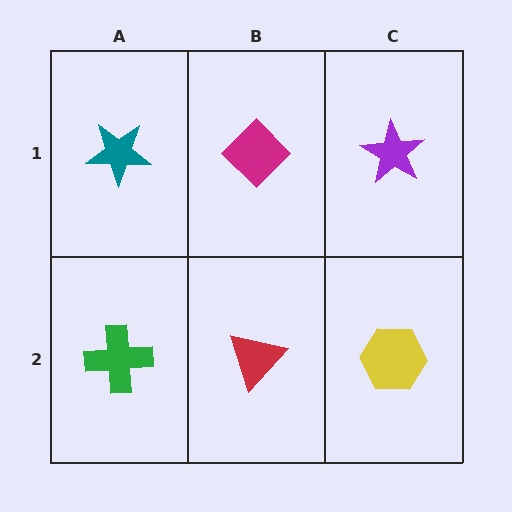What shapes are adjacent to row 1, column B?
A red triangle (row 2, column B), a teal star (row 1, column A), a purple star (row 1, column C).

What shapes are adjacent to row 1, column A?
A green cross (row 2, column A), a magenta diamond (row 1, column B).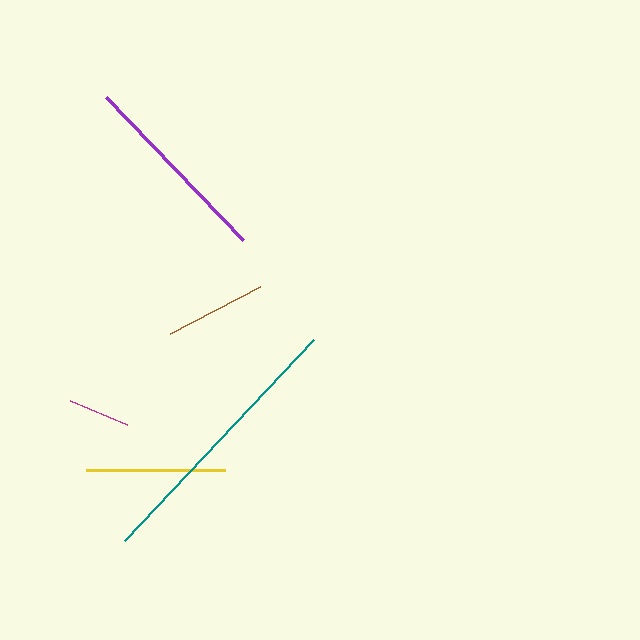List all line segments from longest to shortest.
From longest to shortest: teal, purple, yellow, brown, magenta.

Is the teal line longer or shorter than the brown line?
The teal line is longer than the brown line.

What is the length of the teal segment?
The teal segment is approximately 275 pixels long.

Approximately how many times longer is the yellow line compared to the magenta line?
The yellow line is approximately 2.3 times the length of the magenta line.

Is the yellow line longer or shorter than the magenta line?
The yellow line is longer than the magenta line.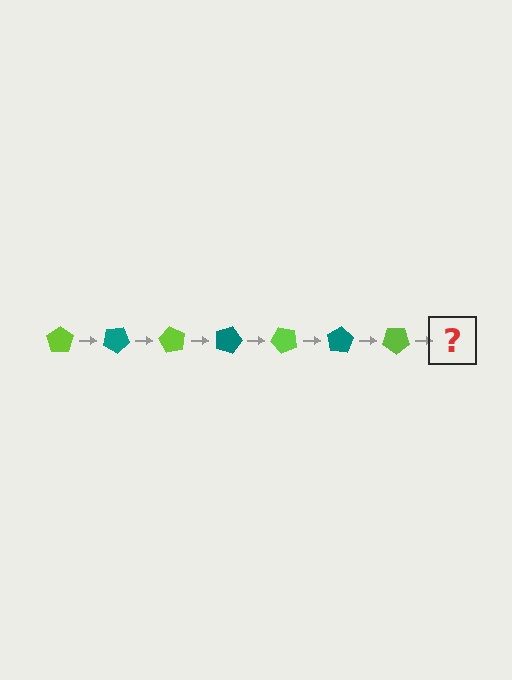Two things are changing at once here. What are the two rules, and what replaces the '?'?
The two rules are that it rotates 30 degrees each step and the color cycles through lime and teal. The '?' should be a teal pentagon, rotated 210 degrees from the start.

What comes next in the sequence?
The next element should be a teal pentagon, rotated 210 degrees from the start.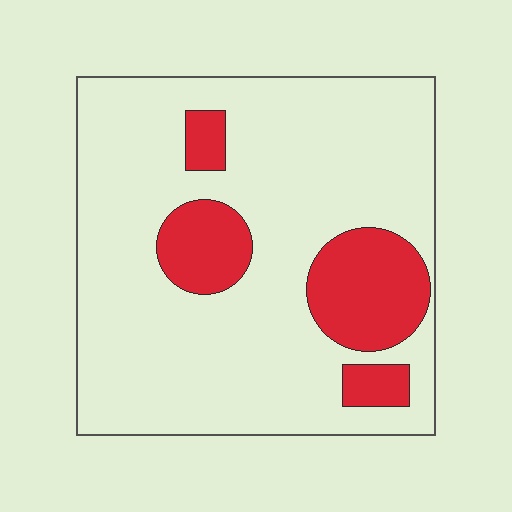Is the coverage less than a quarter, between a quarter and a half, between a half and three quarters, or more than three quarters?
Less than a quarter.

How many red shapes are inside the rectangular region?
4.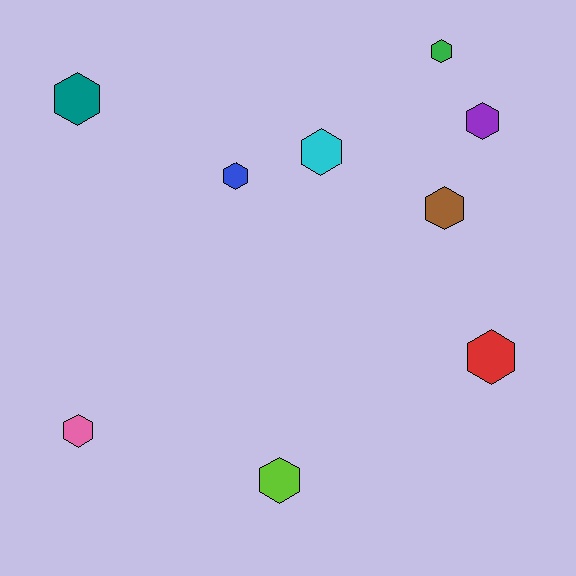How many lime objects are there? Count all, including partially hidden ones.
There is 1 lime object.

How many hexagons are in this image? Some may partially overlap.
There are 9 hexagons.